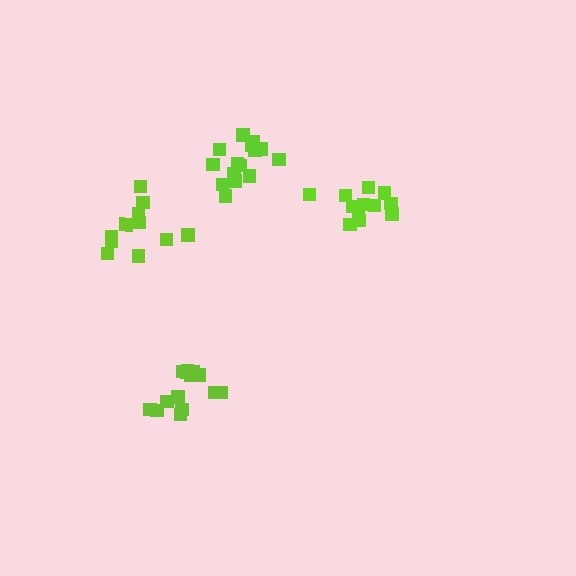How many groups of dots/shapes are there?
There are 4 groups.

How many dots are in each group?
Group 1: 14 dots, Group 2: 11 dots, Group 3: 12 dots, Group 4: 15 dots (52 total).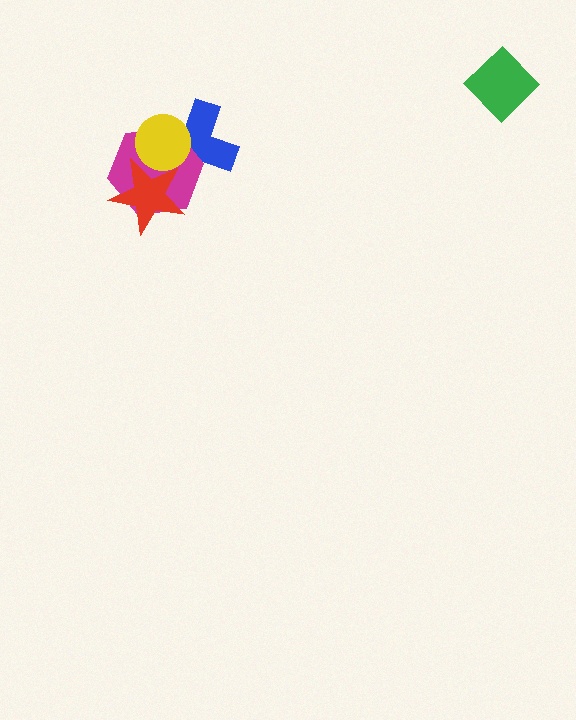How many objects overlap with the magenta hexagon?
3 objects overlap with the magenta hexagon.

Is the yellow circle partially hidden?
No, no other shape covers it.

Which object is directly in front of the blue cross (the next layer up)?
The magenta hexagon is directly in front of the blue cross.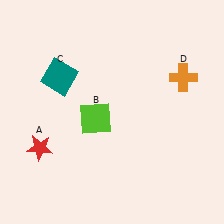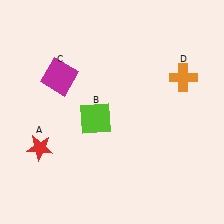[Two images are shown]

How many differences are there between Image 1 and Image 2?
There is 1 difference between the two images.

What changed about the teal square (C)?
In Image 1, C is teal. In Image 2, it changed to magenta.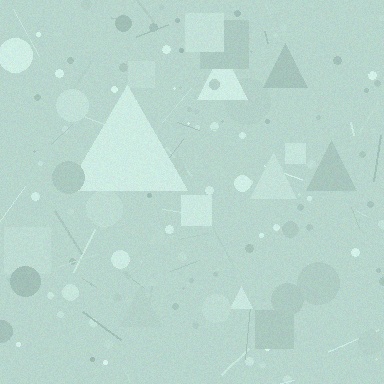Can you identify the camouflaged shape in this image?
The camouflaged shape is a triangle.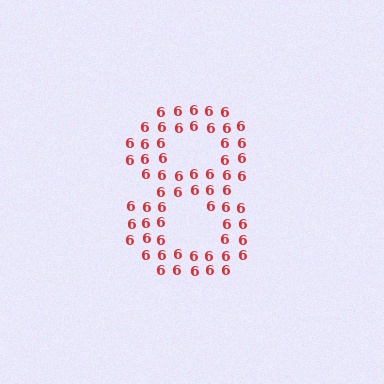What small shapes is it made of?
It is made of small digit 6's.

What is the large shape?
The large shape is the digit 8.